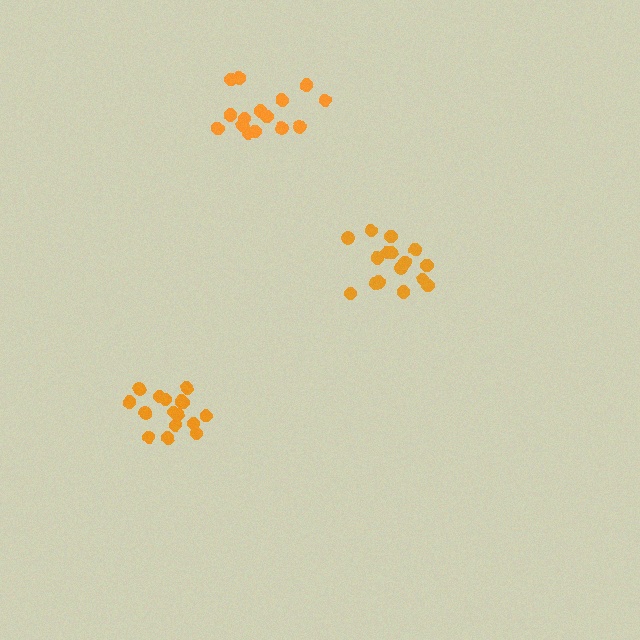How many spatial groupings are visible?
There are 3 spatial groupings.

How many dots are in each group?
Group 1: 16 dots, Group 2: 15 dots, Group 3: 17 dots (48 total).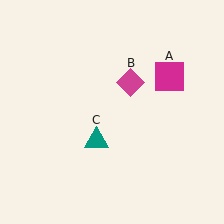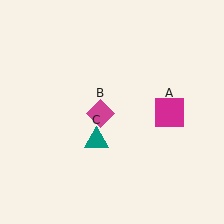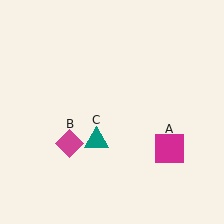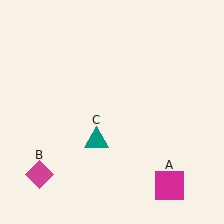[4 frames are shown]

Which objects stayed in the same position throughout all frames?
Teal triangle (object C) remained stationary.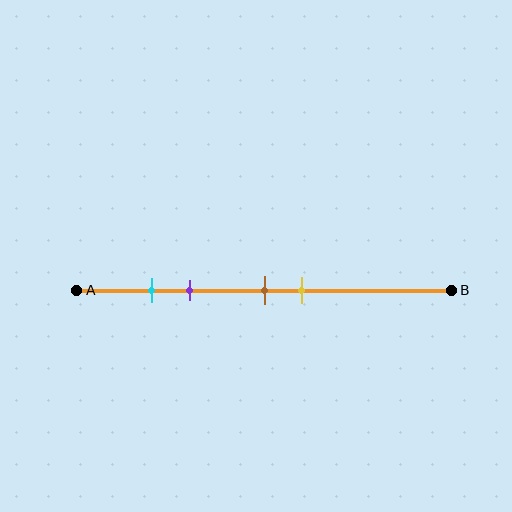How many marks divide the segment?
There are 4 marks dividing the segment.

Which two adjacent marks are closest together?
The cyan and purple marks are the closest adjacent pair.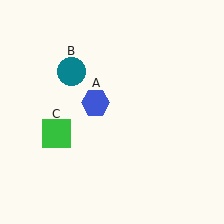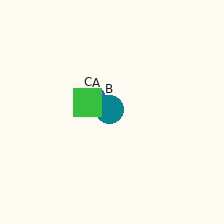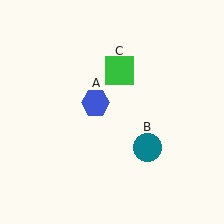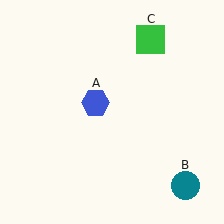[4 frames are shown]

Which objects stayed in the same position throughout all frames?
Blue hexagon (object A) remained stationary.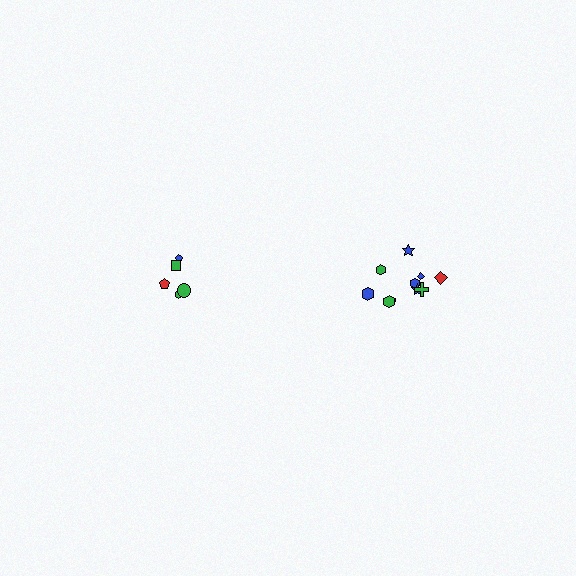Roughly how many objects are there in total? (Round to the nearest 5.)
Roughly 15 objects in total.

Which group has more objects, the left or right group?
The right group.